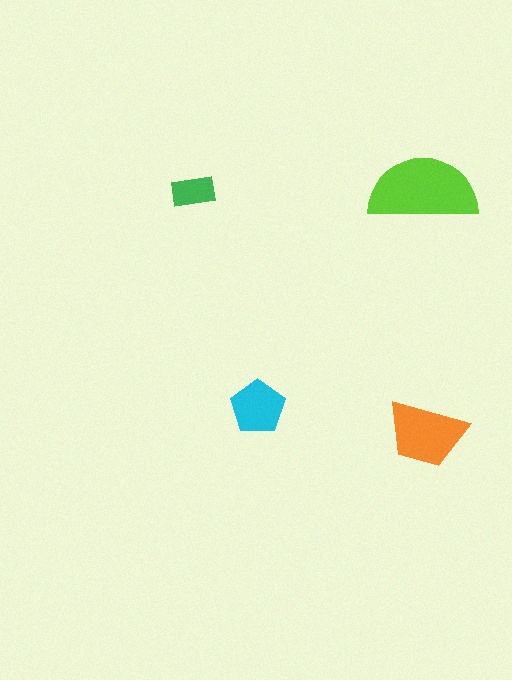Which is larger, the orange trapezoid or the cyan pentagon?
The orange trapezoid.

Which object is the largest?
The lime semicircle.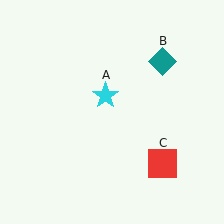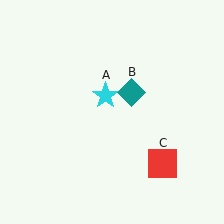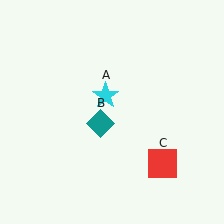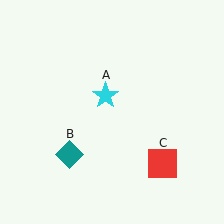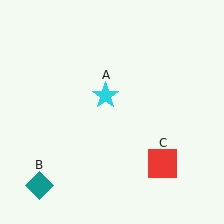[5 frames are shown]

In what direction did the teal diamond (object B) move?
The teal diamond (object B) moved down and to the left.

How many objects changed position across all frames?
1 object changed position: teal diamond (object B).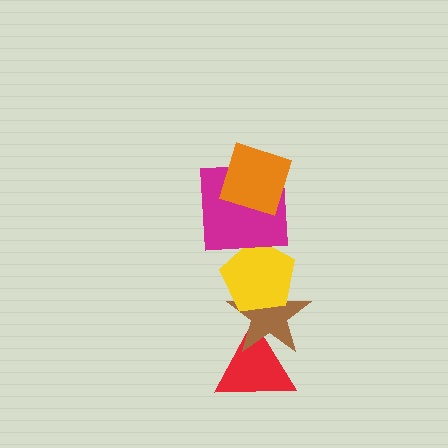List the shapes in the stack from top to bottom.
From top to bottom: the orange diamond, the magenta square, the yellow pentagon, the brown star, the red triangle.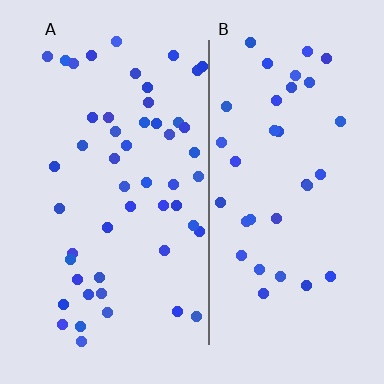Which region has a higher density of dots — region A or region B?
A (the left).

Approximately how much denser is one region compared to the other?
Approximately 1.5× — region A over region B.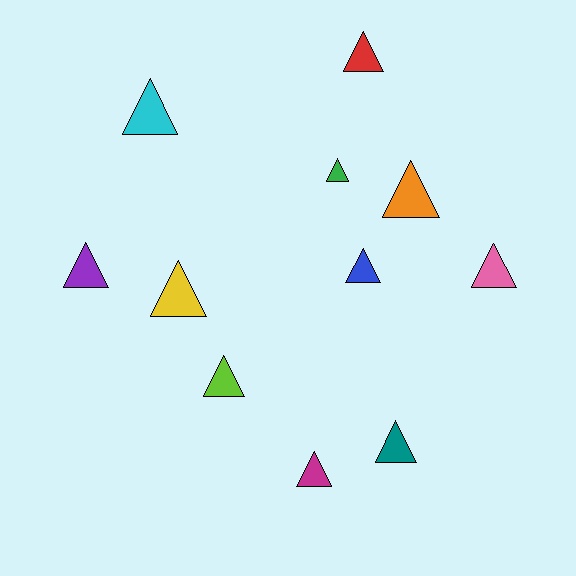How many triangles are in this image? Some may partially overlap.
There are 11 triangles.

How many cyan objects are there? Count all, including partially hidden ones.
There is 1 cyan object.